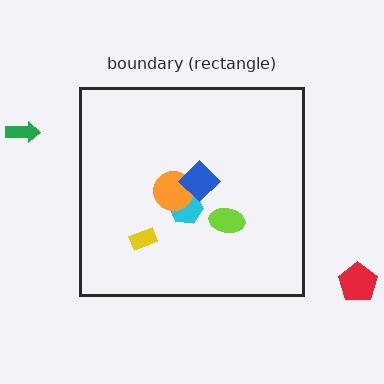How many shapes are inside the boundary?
5 inside, 2 outside.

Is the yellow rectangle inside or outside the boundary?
Inside.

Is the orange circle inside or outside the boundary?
Inside.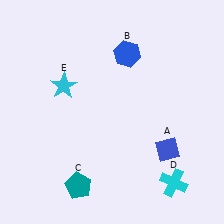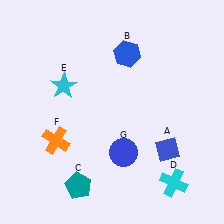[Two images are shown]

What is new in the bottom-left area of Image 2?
An orange cross (F) was added in the bottom-left area of Image 2.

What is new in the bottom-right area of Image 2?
A blue circle (G) was added in the bottom-right area of Image 2.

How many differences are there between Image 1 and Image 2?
There are 2 differences between the two images.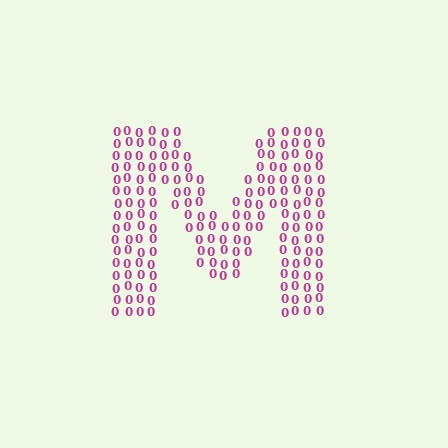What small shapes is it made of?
It is made of small digit 0's.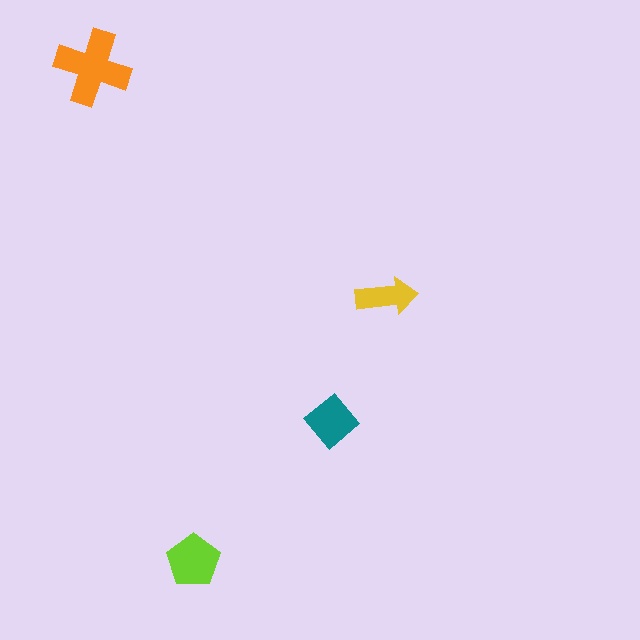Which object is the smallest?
The yellow arrow.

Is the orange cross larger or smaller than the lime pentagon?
Larger.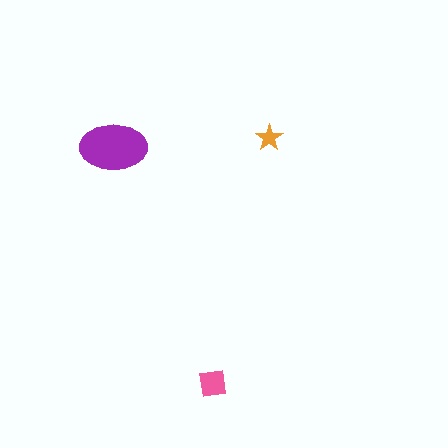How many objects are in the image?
There are 3 objects in the image.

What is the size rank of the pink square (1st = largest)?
2nd.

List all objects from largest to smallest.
The purple ellipse, the pink square, the orange star.